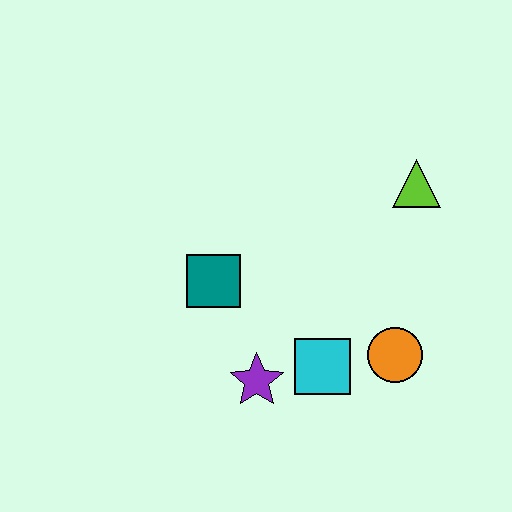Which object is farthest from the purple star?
The lime triangle is farthest from the purple star.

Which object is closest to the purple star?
The cyan square is closest to the purple star.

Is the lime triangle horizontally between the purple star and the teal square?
No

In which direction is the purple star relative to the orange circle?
The purple star is to the left of the orange circle.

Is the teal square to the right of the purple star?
No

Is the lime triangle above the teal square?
Yes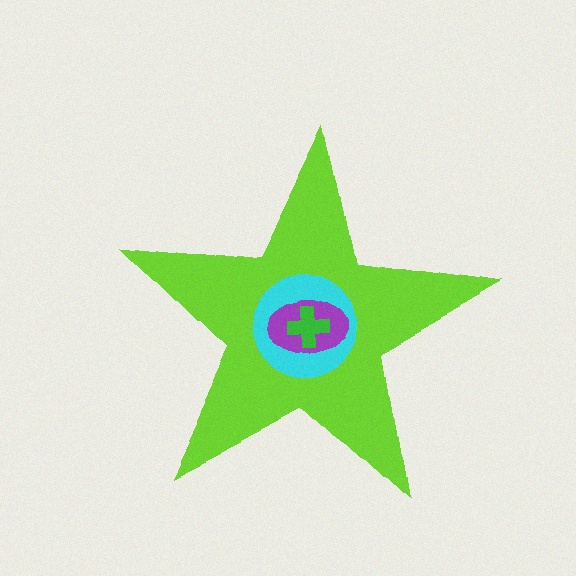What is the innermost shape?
The green cross.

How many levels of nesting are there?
4.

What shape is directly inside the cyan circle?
The purple ellipse.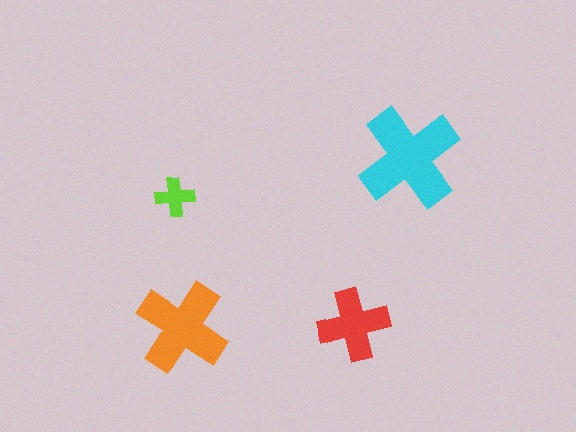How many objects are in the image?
There are 4 objects in the image.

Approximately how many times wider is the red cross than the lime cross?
About 2 times wider.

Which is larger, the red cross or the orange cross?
The orange one.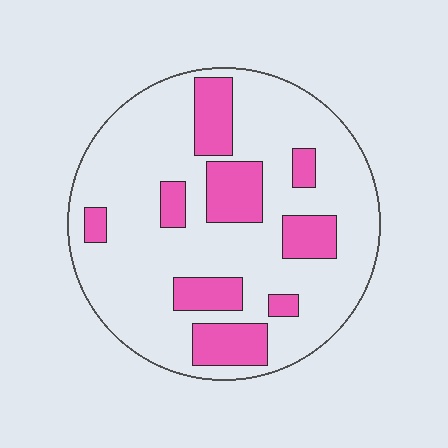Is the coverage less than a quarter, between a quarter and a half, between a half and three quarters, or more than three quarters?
Less than a quarter.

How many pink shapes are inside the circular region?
9.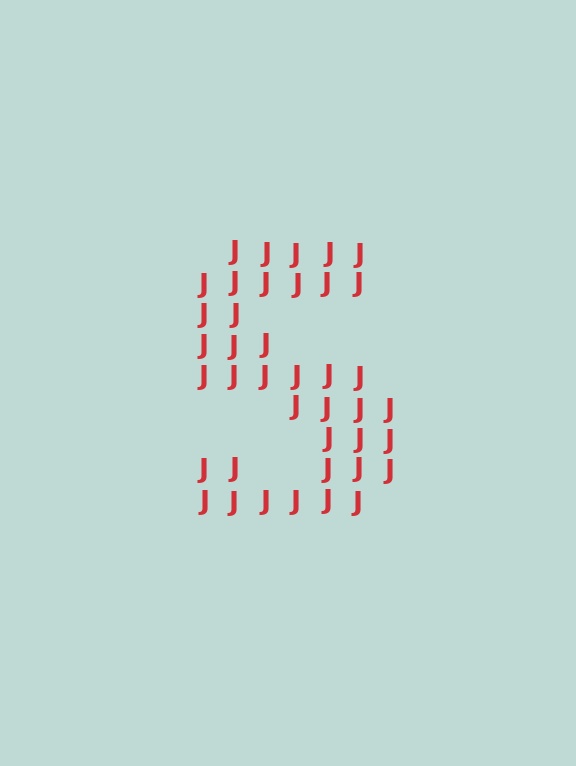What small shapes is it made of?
It is made of small letter J's.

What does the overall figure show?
The overall figure shows the letter S.